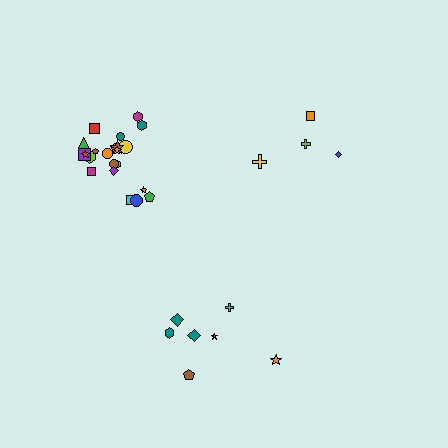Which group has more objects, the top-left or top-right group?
The top-left group.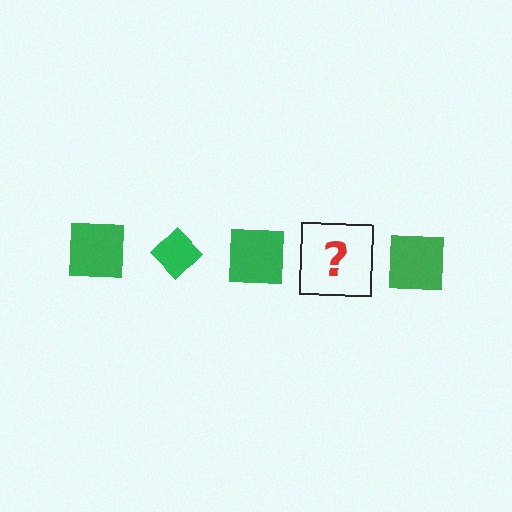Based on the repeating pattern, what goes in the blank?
The blank should be a green diamond.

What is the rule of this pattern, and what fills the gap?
The rule is that the pattern cycles through square, diamond shapes in green. The gap should be filled with a green diamond.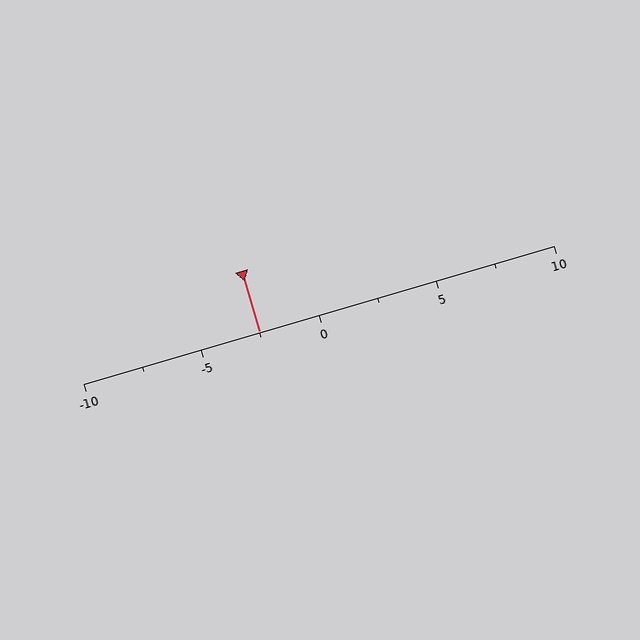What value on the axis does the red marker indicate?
The marker indicates approximately -2.5.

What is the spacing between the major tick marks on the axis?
The major ticks are spaced 5 apart.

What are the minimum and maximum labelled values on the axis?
The axis runs from -10 to 10.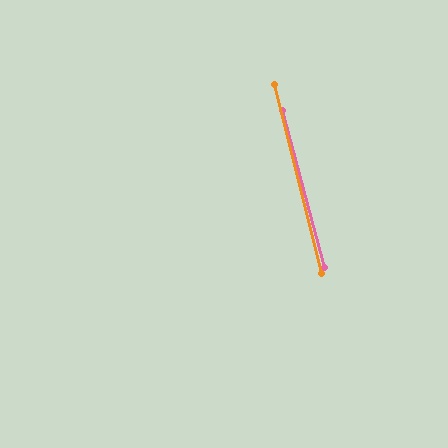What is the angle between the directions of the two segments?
Approximately 1 degree.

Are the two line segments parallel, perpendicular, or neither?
Parallel — their directions differ by only 1.4°.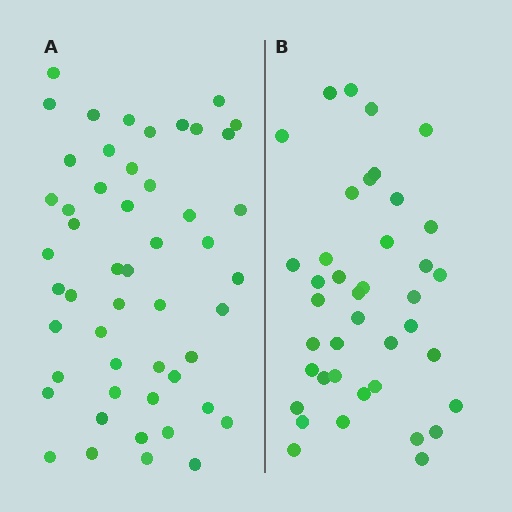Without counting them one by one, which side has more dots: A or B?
Region A (the left region) has more dots.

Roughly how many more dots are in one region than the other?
Region A has roughly 12 or so more dots than region B.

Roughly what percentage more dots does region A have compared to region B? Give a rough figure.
About 30% more.